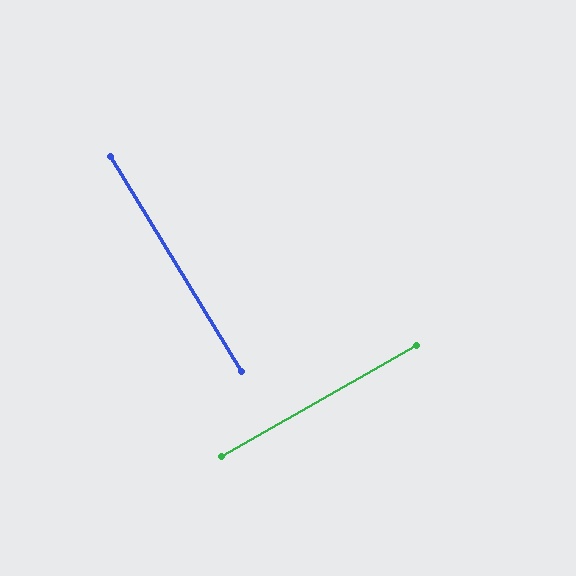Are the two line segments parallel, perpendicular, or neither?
Perpendicular — they meet at approximately 88°.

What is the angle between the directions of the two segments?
Approximately 88 degrees.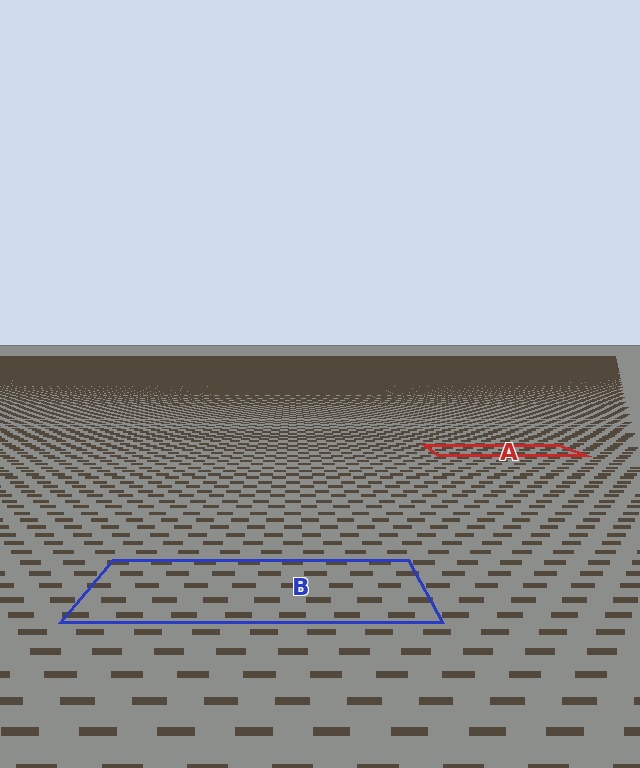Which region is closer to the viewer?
Region B is closer. The texture elements there are larger and more spread out.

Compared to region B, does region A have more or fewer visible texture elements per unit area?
Region A has more texture elements per unit area — they are packed more densely because it is farther away.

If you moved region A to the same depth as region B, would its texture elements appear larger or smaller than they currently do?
They would appear larger. At a closer depth, the same texture elements are projected at a bigger on-screen size.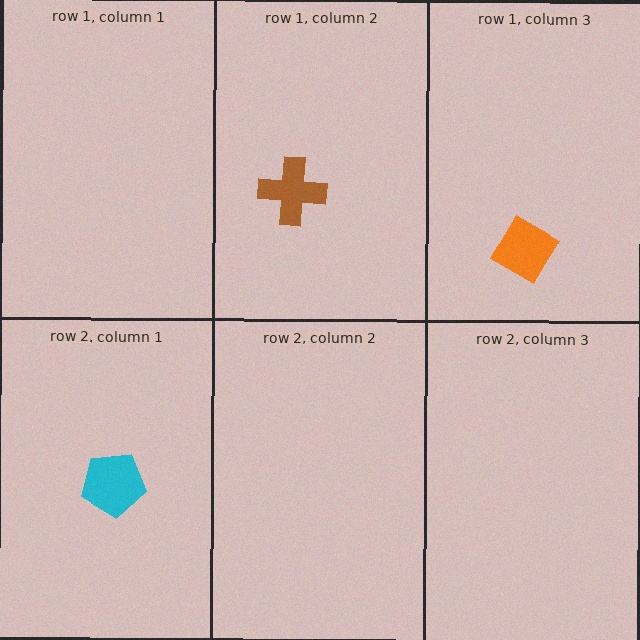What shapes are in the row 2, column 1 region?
The cyan pentagon.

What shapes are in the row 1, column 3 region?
The orange diamond.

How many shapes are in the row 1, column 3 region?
1.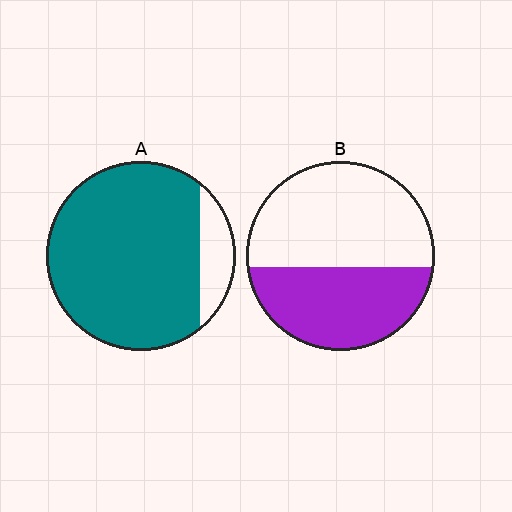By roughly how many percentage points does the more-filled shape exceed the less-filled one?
By roughly 45 percentage points (A over B).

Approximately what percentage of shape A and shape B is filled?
A is approximately 85% and B is approximately 45%.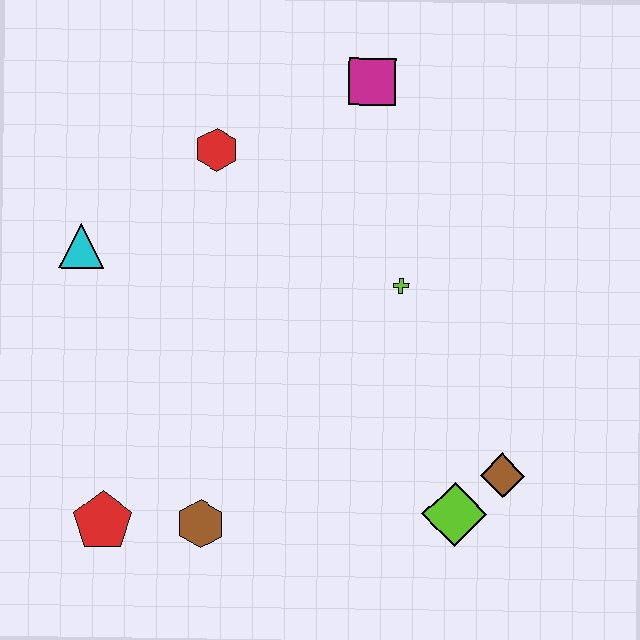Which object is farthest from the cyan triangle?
The brown diamond is farthest from the cyan triangle.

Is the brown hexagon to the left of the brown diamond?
Yes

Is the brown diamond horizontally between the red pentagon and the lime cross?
No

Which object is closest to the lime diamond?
The brown diamond is closest to the lime diamond.